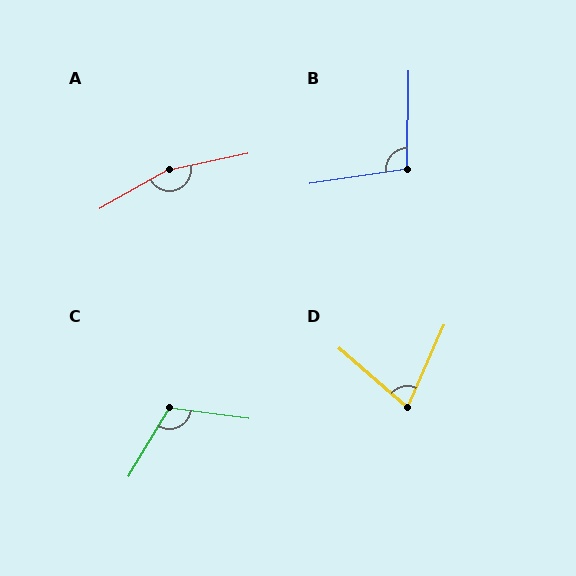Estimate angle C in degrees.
Approximately 113 degrees.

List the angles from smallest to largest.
D (73°), B (99°), C (113°), A (162°).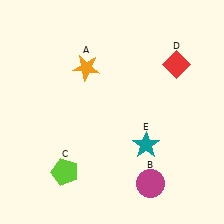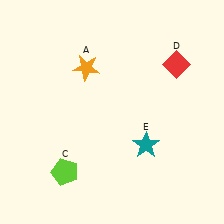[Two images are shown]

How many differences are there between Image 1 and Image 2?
There is 1 difference between the two images.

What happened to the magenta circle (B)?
The magenta circle (B) was removed in Image 2. It was in the bottom-right area of Image 1.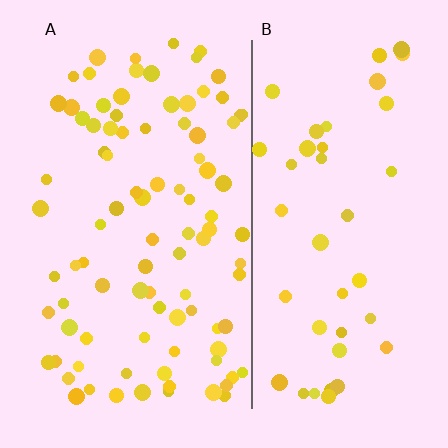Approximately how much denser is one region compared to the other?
Approximately 2.1× — region A over region B.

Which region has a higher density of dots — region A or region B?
A (the left).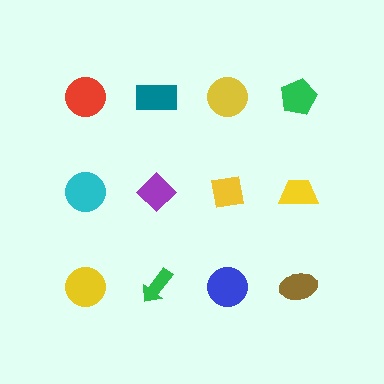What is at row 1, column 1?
A red circle.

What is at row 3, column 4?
A brown ellipse.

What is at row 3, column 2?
A green arrow.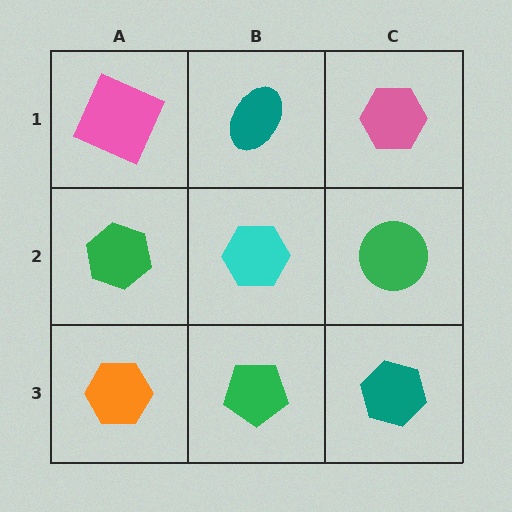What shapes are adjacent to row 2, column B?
A teal ellipse (row 1, column B), a green pentagon (row 3, column B), a green hexagon (row 2, column A), a green circle (row 2, column C).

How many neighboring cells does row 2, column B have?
4.